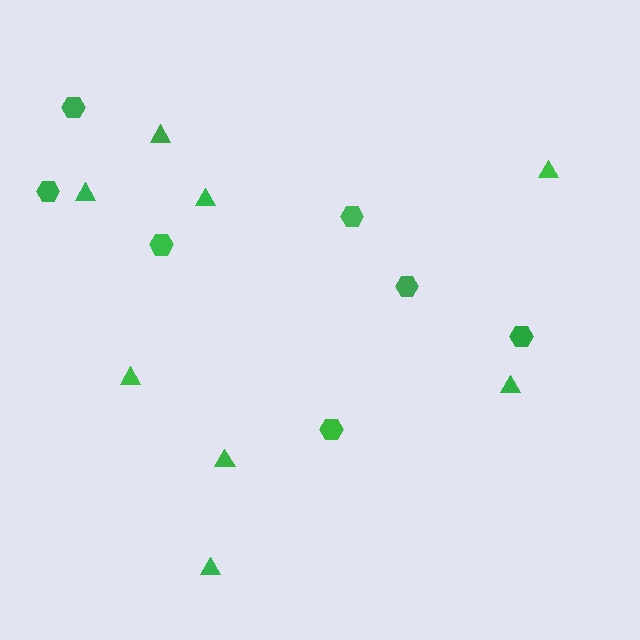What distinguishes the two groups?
There are 2 groups: one group of hexagons (7) and one group of triangles (8).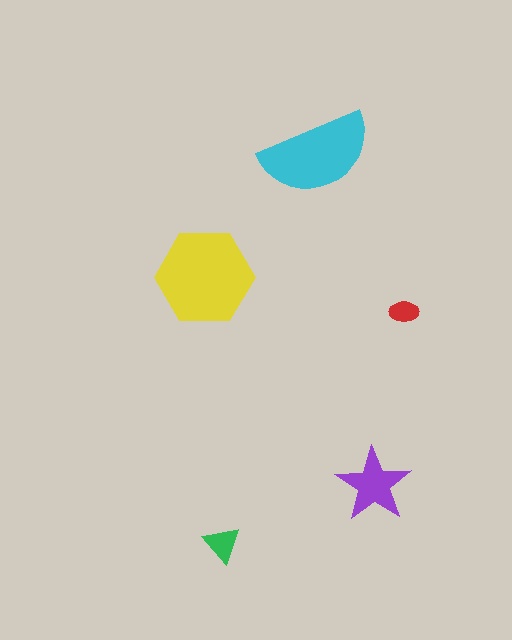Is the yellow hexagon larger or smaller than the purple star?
Larger.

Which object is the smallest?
The red ellipse.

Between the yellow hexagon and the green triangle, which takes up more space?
The yellow hexagon.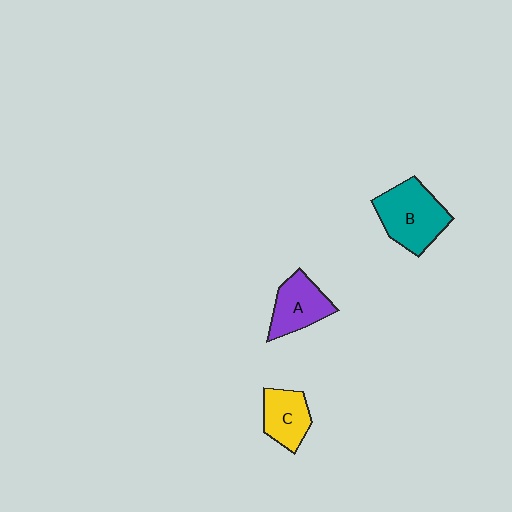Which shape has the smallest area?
Shape C (yellow).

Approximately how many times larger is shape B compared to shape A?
Approximately 1.4 times.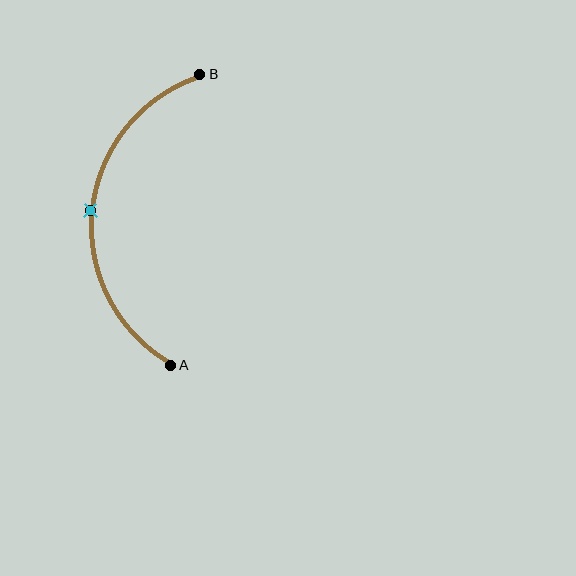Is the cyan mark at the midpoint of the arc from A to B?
Yes. The cyan mark lies on the arc at equal arc-length from both A and B — it is the arc midpoint.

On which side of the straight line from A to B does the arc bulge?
The arc bulges to the left of the straight line connecting A and B.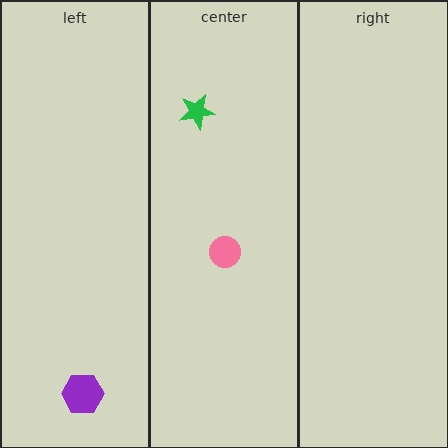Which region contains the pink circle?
The center region.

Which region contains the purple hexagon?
The left region.